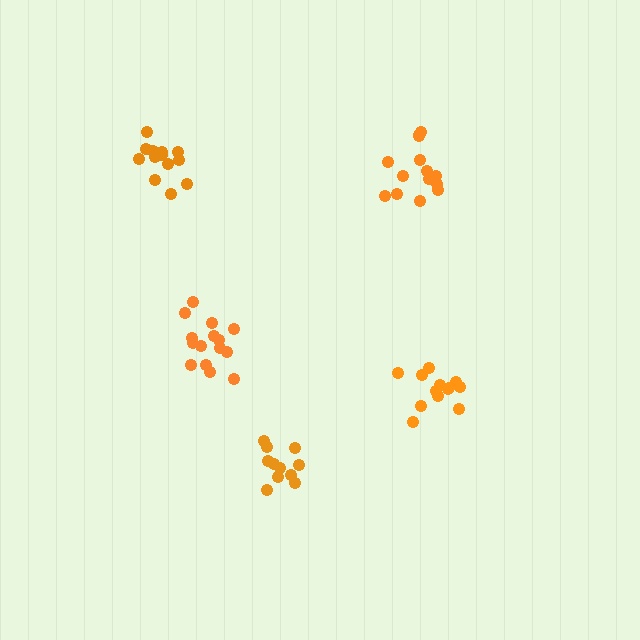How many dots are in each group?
Group 1: 13 dots, Group 2: 13 dots, Group 3: 11 dots, Group 4: 15 dots, Group 5: 13 dots (65 total).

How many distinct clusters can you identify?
There are 5 distinct clusters.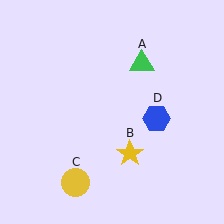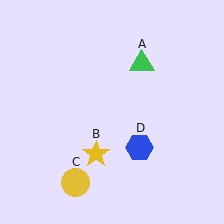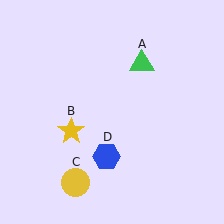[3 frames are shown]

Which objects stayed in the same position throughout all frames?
Green triangle (object A) and yellow circle (object C) remained stationary.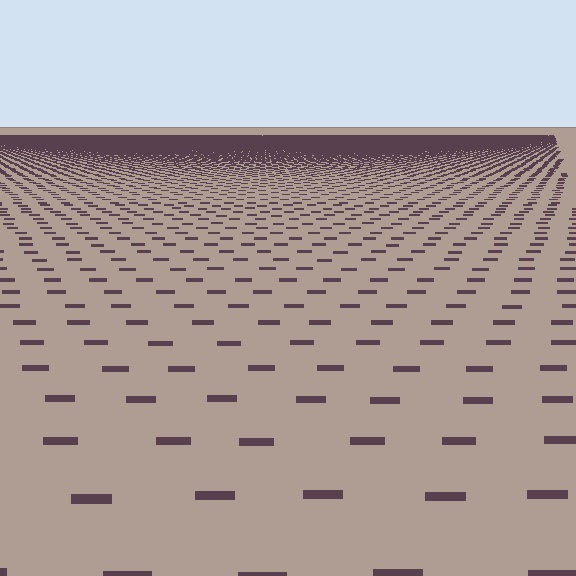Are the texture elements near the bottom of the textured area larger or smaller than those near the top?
Larger. Near the bottom, elements are closer to the viewer and appear at a bigger on-screen size.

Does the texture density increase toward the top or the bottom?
Density increases toward the top.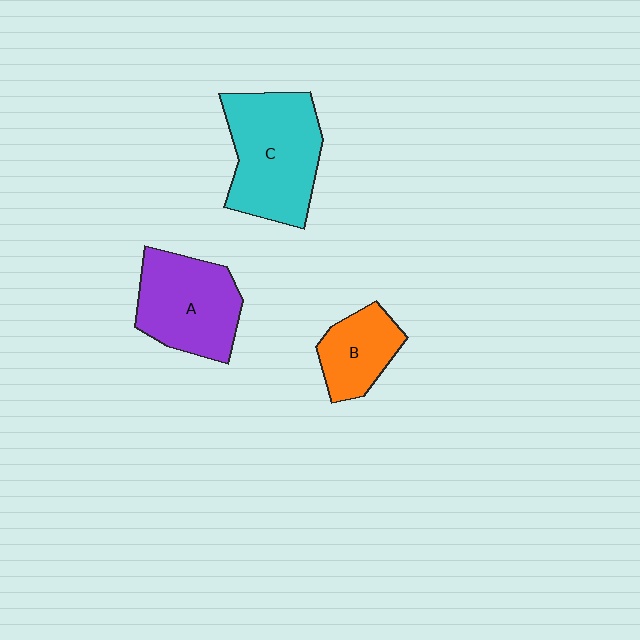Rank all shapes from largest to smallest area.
From largest to smallest: C (cyan), A (purple), B (orange).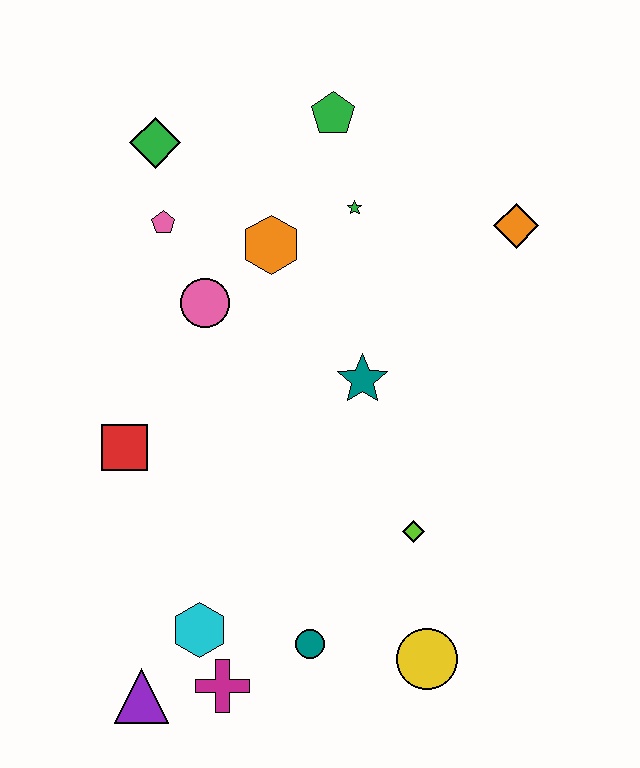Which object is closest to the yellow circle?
The teal circle is closest to the yellow circle.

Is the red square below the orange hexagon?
Yes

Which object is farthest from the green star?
The purple triangle is farthest from the green star.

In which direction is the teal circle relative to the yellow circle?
The teal circle is to the left of the yellow circle.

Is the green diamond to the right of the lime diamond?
No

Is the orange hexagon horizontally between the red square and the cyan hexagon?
No